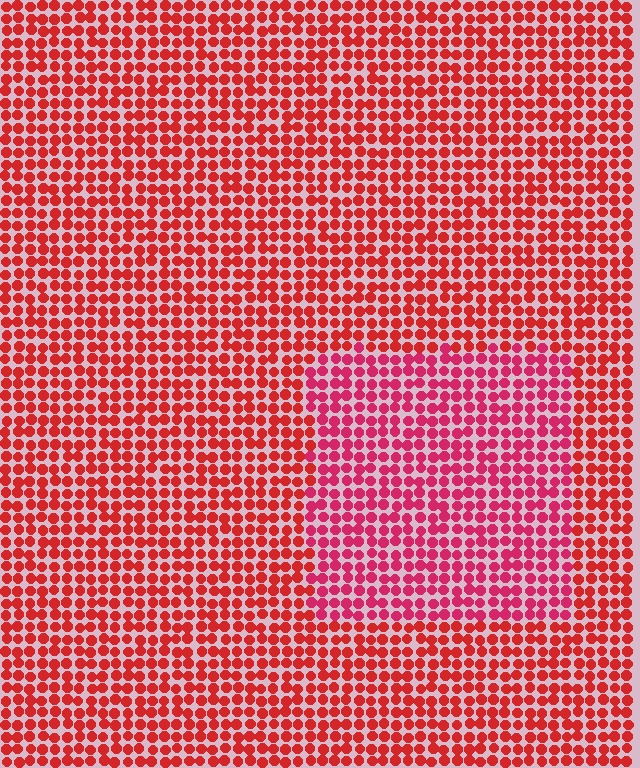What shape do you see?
I see a rectangle.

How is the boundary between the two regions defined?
The boundary is defined purely by a slight shift in hue (about 22 degrees). Spacing, size, and orientation are identical on both sides.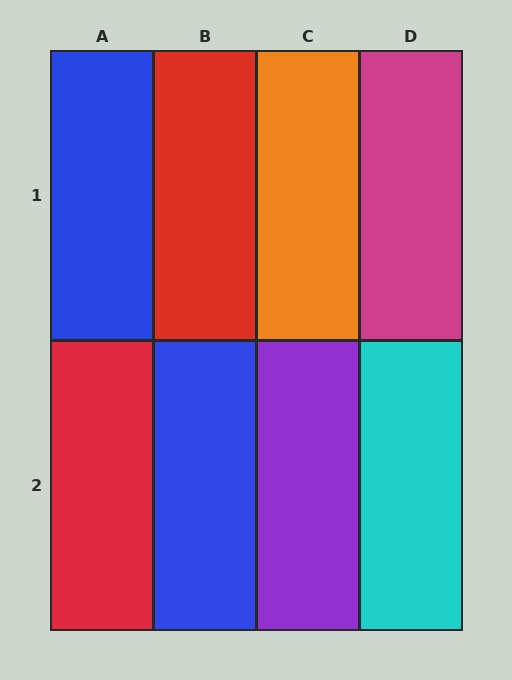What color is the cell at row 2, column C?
Purple.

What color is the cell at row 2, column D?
Cyan.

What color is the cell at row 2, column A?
Red.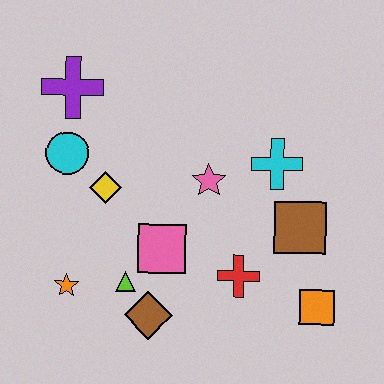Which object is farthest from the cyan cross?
The orange star is farthest from the cyan cross.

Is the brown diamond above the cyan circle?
No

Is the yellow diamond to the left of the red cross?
Yes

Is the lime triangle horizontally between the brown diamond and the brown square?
No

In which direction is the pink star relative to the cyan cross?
The pink star is to the left of the cyan cross.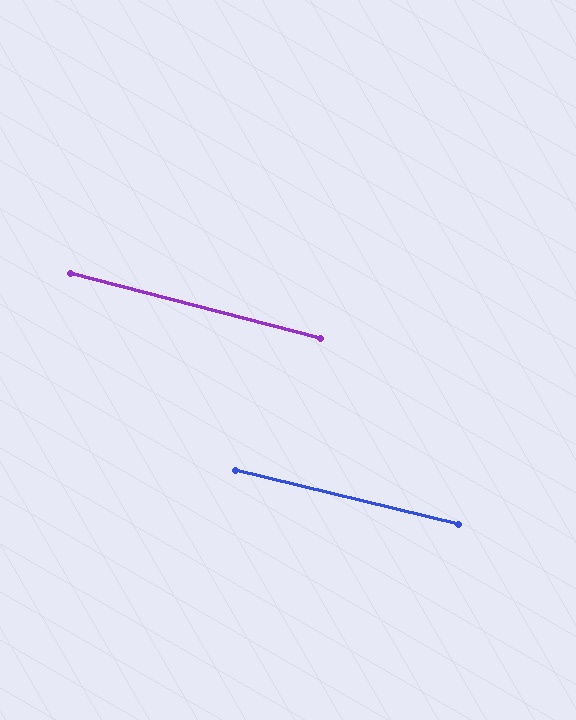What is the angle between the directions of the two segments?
Approximately 1 degree.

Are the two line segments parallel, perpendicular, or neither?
Parallel — their directions differ by only 1.0°.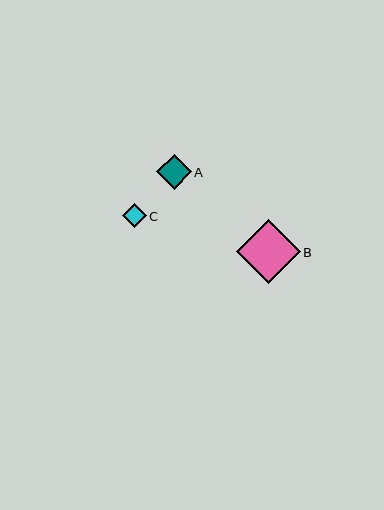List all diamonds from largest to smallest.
From largest to smallest: B, A, C.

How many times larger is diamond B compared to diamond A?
Diamond B is approximately 1.8 times the size of diamond A.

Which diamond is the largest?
Diamond B is the largest with a size of approximately 64 pixels.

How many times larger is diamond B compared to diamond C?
Diamond B is approximately 2.7 times the size of diamond C.